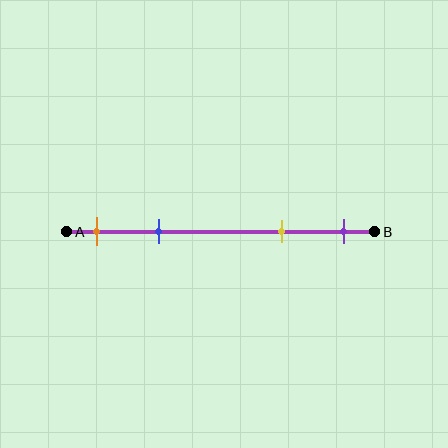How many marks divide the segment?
There are 4 marks dividing the segment.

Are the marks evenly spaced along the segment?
No, the marks are not evenly spaced.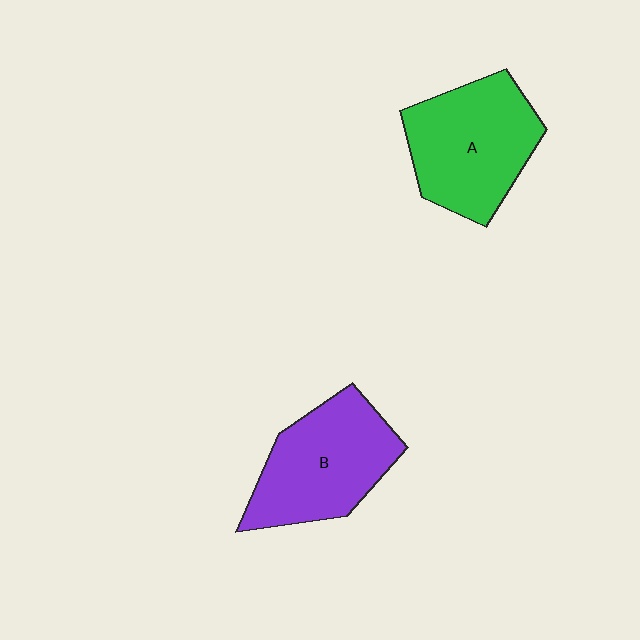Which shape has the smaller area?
Shape B (purple).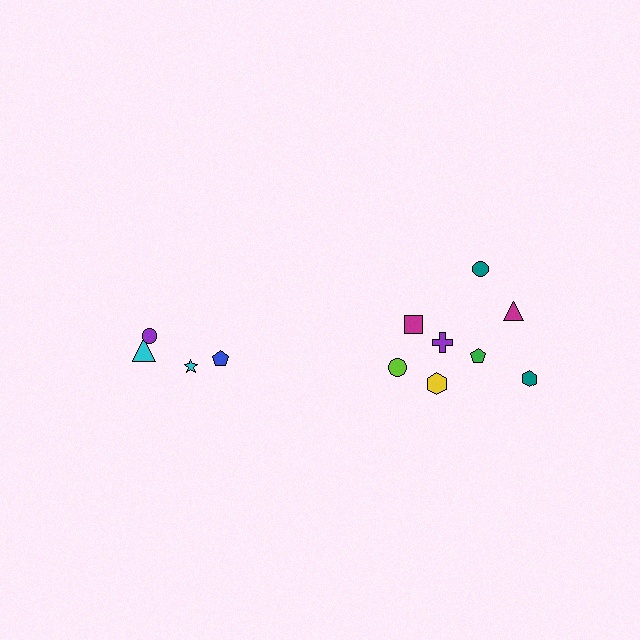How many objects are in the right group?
There are 8 objects.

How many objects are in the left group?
There are 4 objects.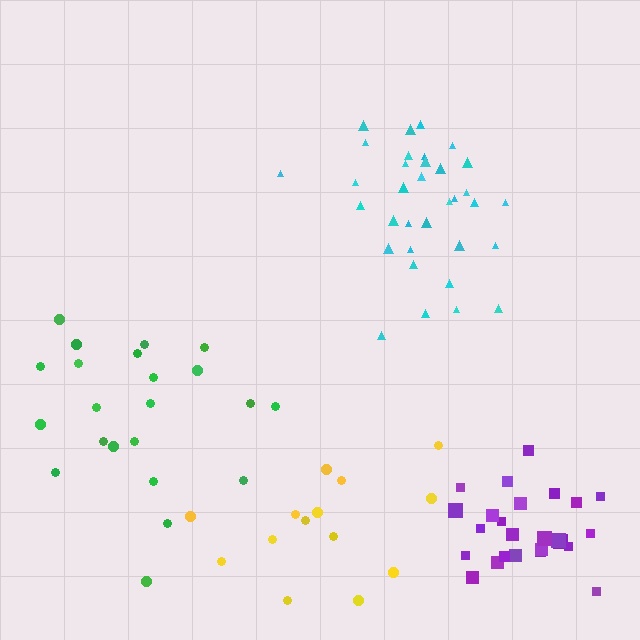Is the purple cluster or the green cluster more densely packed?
Purple.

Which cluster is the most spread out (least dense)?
Yellow.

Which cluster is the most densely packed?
Purple.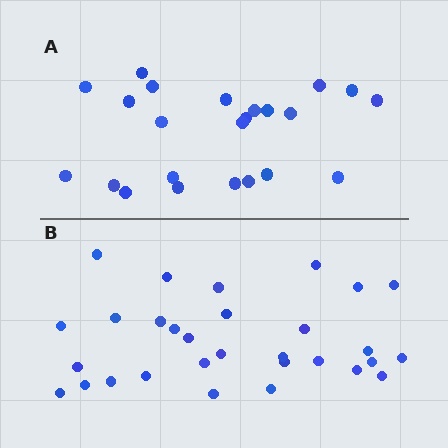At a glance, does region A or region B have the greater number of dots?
Region B (the bottom region) has more dots.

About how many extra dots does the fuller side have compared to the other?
Region B has roughly 8 or so more dots than region A.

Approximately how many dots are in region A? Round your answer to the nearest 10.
About 20 dots. (The exact count is 23, which rounds to 20.)